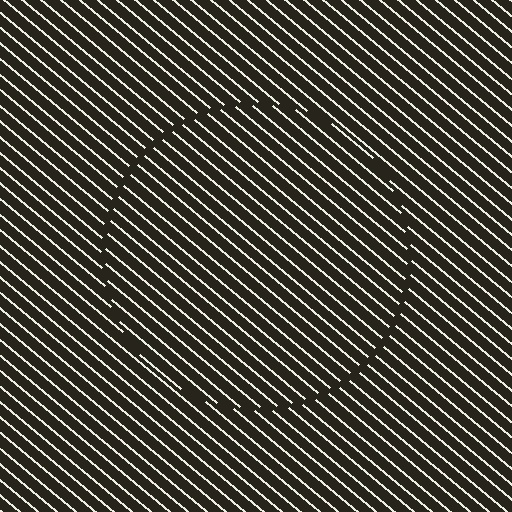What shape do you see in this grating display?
An illusory circle. The interior of the shape contains the same grating, shifted by half a period — the contour is defined by the phase discontinuity where line-ends from the inner and outer gratings abut.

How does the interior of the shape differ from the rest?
The interior of the shape contains the same grating, shifted by half a period — the contour is defined by the phase discontinuity where line-ends from the inner and outer gratings abut.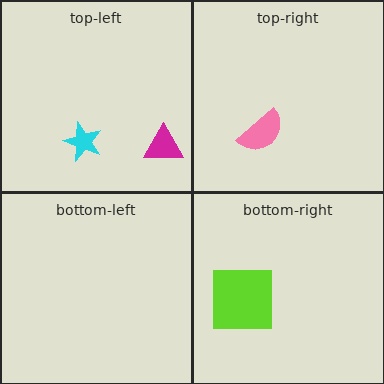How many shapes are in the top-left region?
2.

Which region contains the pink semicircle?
The top-right region.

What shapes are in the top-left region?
The cyan star, the magenta triangle.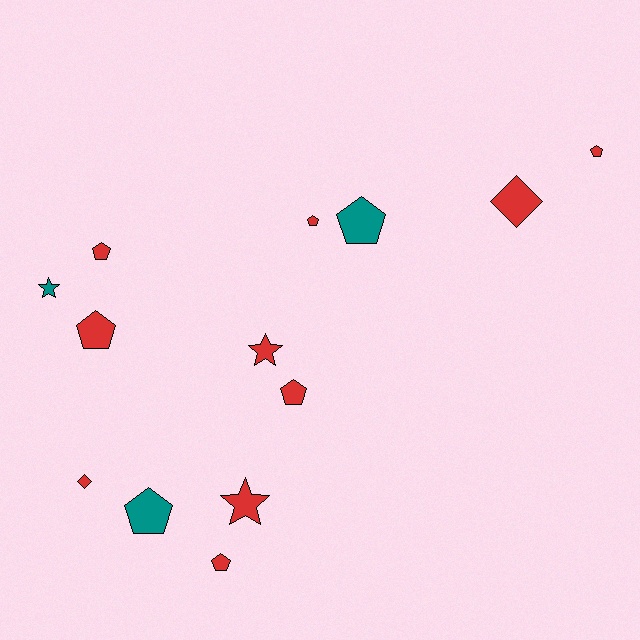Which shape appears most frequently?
Pentagon, with 8 objects.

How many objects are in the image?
There are 13 objects.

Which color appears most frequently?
Red, with 10 objects.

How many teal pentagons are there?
There are 2 teal pentagons.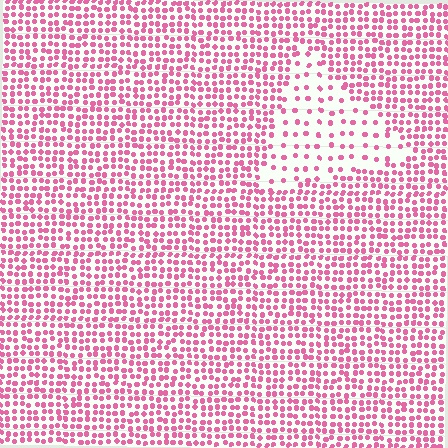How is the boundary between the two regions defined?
The boundary is defined by a change in element density (approximately 2.6x ratio). All elements are the same color, size, and shape.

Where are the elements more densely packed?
The elements are more densely packed outside the triangle boundary.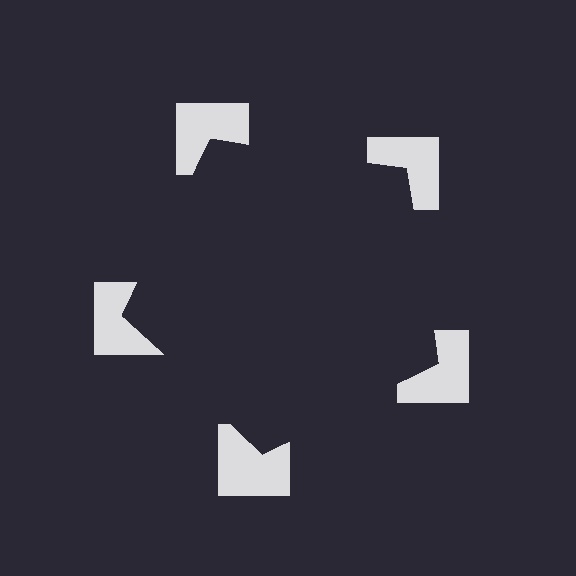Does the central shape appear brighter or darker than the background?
It typically appears slightly darker than the background, even though no actual brightness change is drawn.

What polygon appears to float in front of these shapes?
An illusory pentagon — its edges are inferred from the aligned wedge cuts in the notched squares, not physically drawn.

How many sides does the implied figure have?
5 sides.